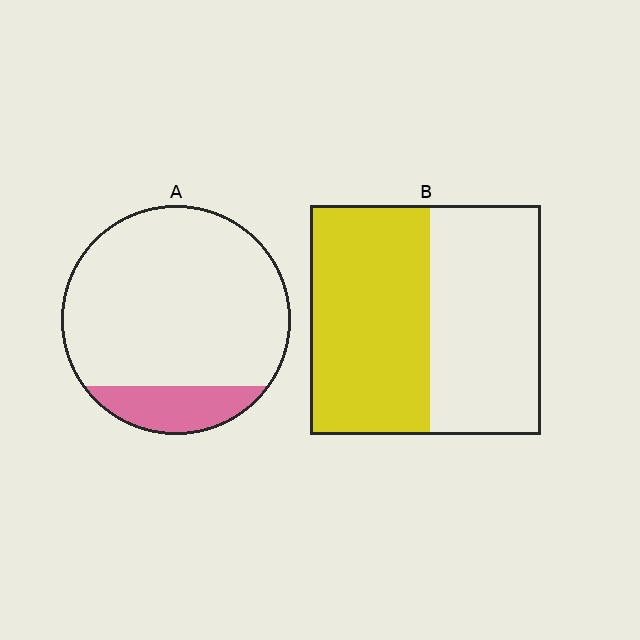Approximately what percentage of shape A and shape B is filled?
A is approximately 15% and B is approximately 50%.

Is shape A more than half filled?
No.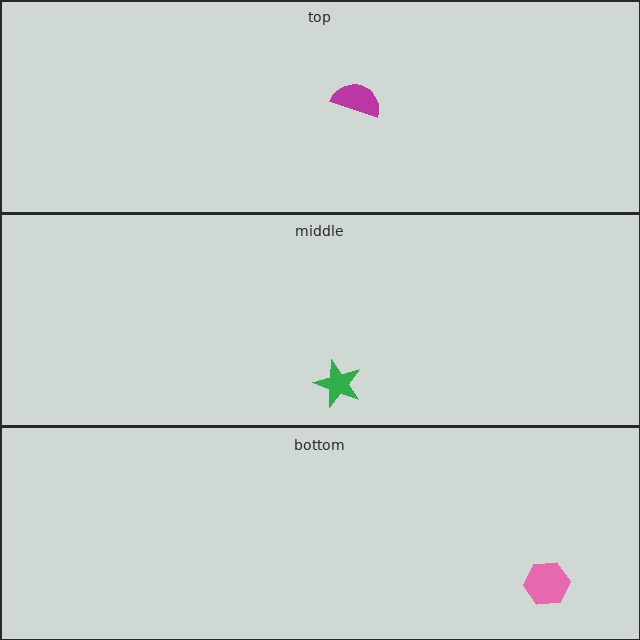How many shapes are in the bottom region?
1.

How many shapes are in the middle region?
1.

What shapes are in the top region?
The magenta semicircle.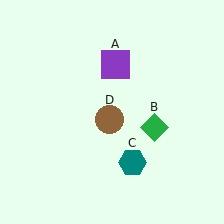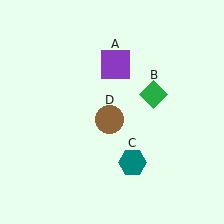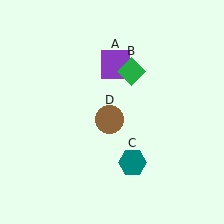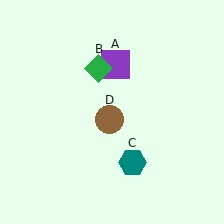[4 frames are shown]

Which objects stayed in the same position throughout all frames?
Purple square (object A) and teal hexagon (object C) and brown circle (object D) remained stationary.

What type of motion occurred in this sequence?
The green diamond (object B) rotated counterclockwise around the center of the scene.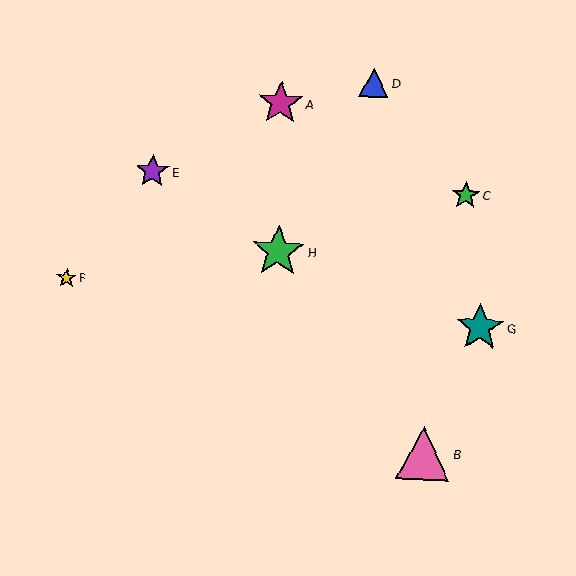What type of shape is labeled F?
Shape F is a yellow star.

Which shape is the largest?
The pink triangle (labeled B) is the largest.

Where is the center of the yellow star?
The center of the yellow star is at (67, 278).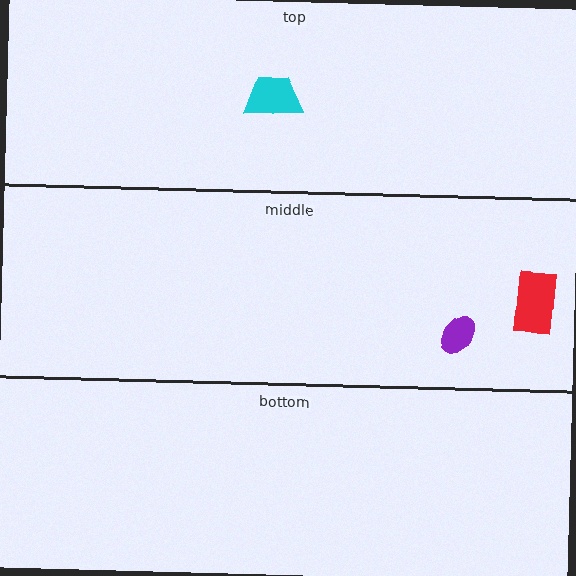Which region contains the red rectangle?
The middle region.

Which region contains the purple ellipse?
The middle region.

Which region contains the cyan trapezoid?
The top region.